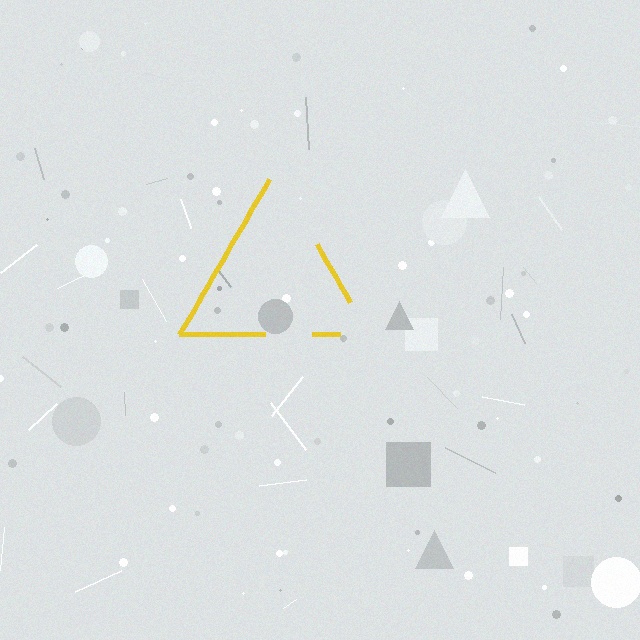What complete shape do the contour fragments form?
The contour fragments form a triangle.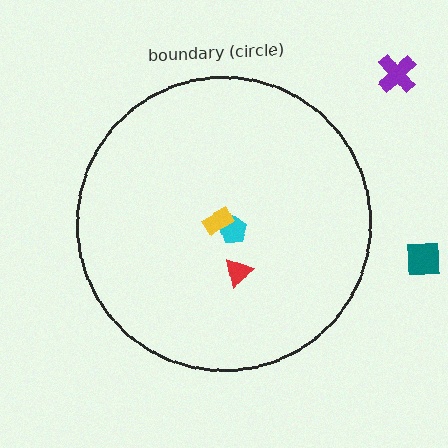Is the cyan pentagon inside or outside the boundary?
Inside.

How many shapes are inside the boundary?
3 inside, 2 outside.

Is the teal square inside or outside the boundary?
Outside.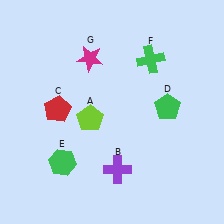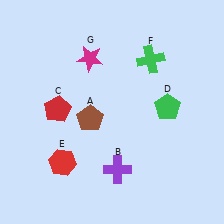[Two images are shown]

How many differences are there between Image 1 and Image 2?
There are 2 differences between the two images.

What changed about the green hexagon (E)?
In Image 1, E is green. In Image 2, it changed to red.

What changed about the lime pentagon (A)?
In Image 1, A is lime. In Image 2, it changed to brown.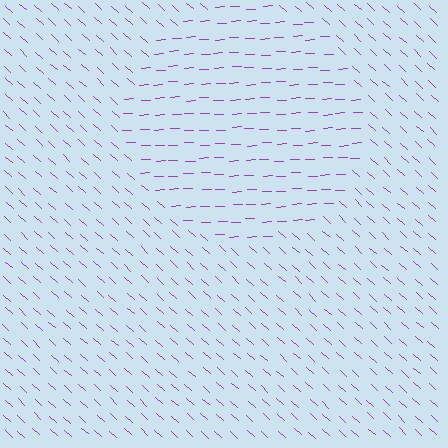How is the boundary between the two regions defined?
The boundary is defined purely by a change in line orientation (approximately 45 degrees difference). All lines are the same color and thickness.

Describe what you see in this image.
The image is filled with small purple line segments. A circle region in the image has lines oriented differently from the surrounding lines, creating a visible texture boundary.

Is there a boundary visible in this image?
Yes, there is a texture boundary formed by a change in line orientation.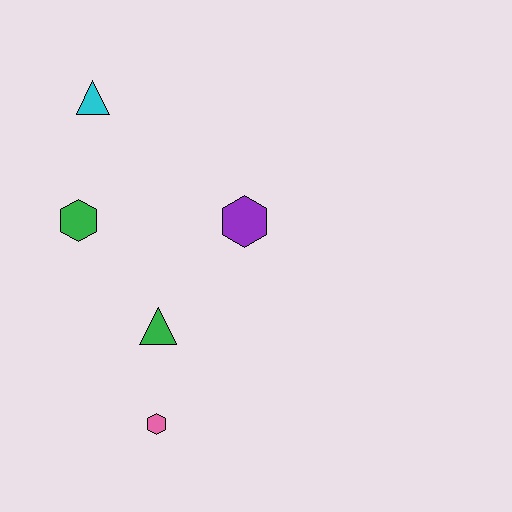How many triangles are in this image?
There are 2 triangles.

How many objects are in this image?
There are 5 objects.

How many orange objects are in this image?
There are no orange objects.